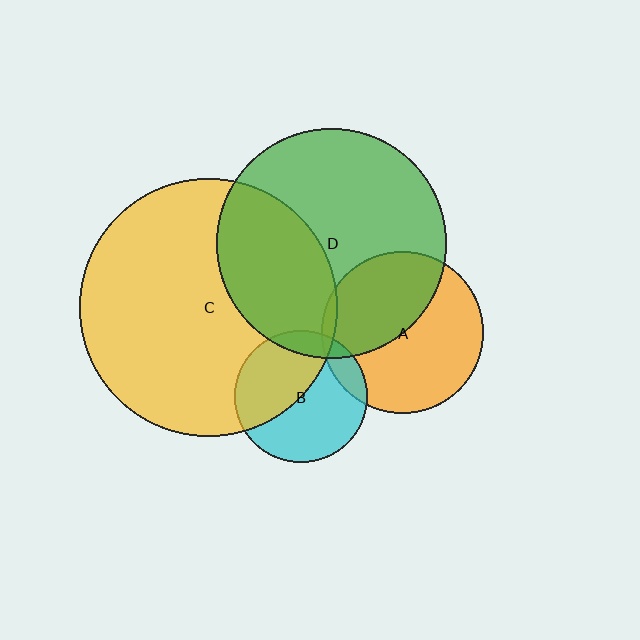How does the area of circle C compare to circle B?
Approximately 3.8 times.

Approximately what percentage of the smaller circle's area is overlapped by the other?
Approximately 10%.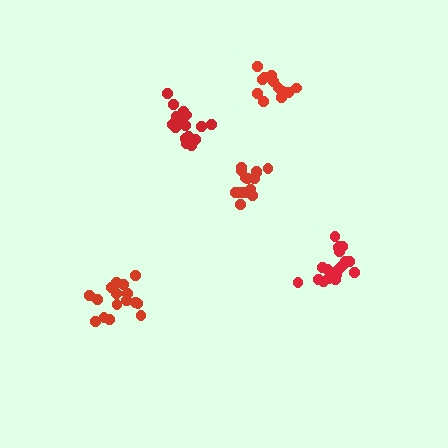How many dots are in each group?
Group 1: 16 dots, Group 2: 18 dots, Group 3: 12 dots, Group 4: 18 dots, Group 5: 14 dots (78 total).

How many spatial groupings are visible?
There are 5 spatial groupings.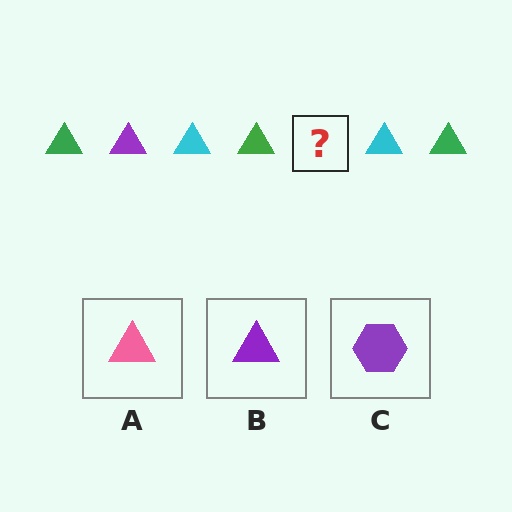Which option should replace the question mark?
Option B.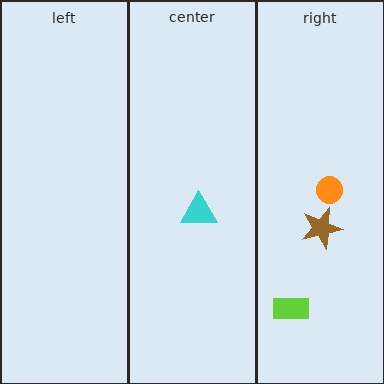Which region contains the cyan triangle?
The center region.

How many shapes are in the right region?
3.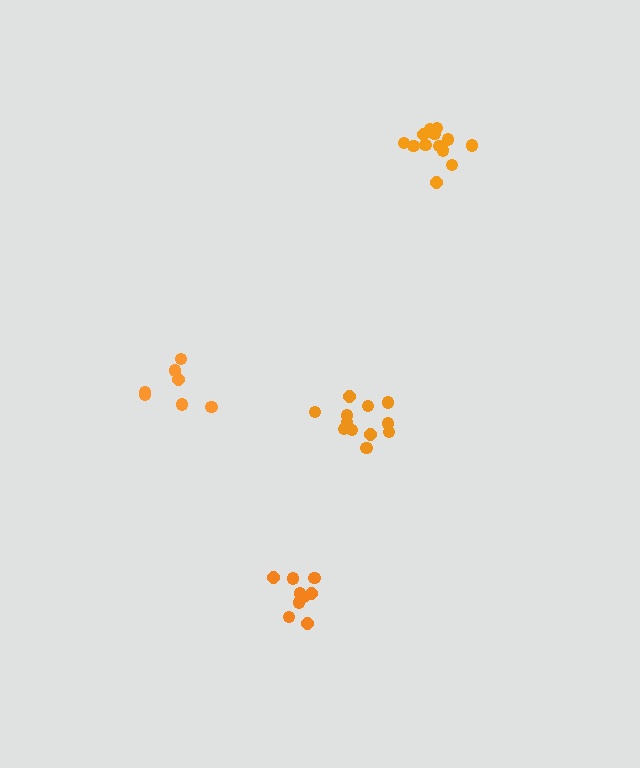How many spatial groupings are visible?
There are 4 spatial groupings.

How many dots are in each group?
Group 1: 7 dots, Group 2: 9 dots, Group 3: 13 dots, Group 4: 12 dots (41 total).